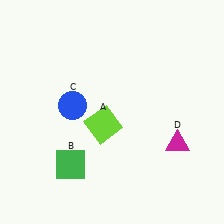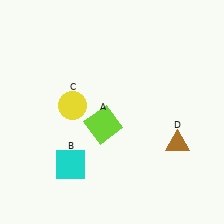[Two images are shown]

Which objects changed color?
B changed from green to cyan. C changed from blue to yellow. D changed from magenta to brown.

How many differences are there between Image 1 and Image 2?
There are 3 differences between the two images.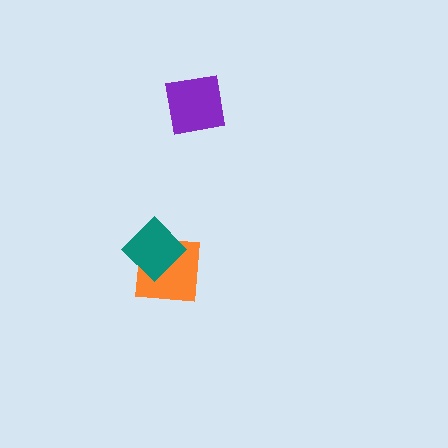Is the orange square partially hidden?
Yes, it is partially covered by another shape.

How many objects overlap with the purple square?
0 objects overlap with the purple square.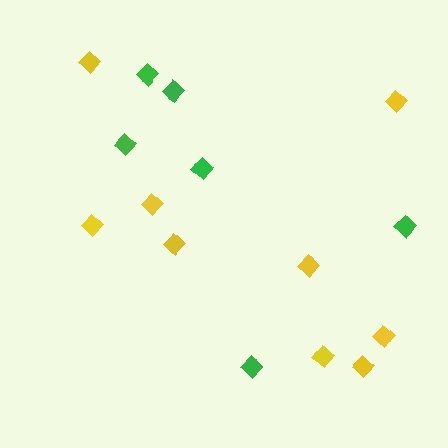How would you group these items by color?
There are 2 groups: one group of green diamonds (6) and one group of yellow diamonds (9).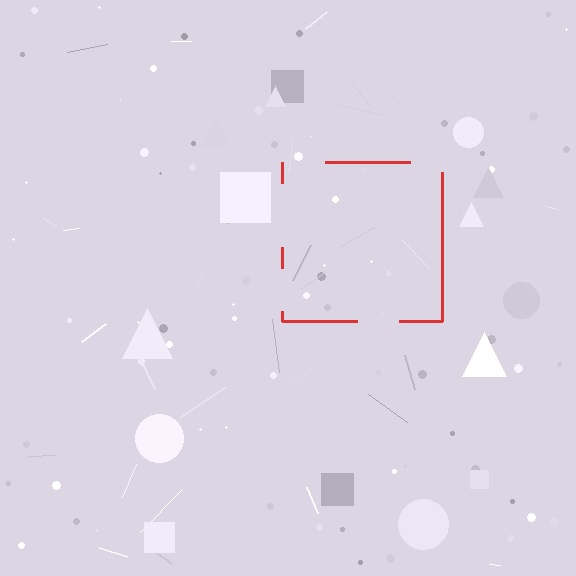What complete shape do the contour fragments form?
The contour fragments form a square.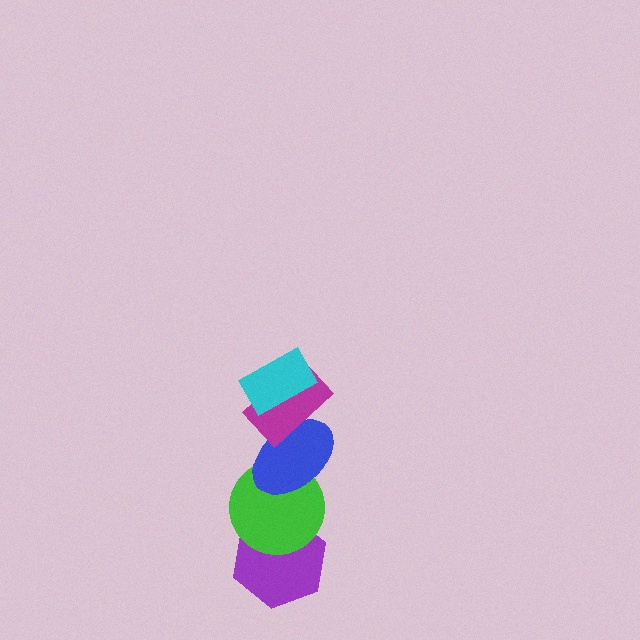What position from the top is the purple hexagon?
The purple hexagon is 5th from the top.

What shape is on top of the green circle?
The blue ellipse is on top of the green circle.